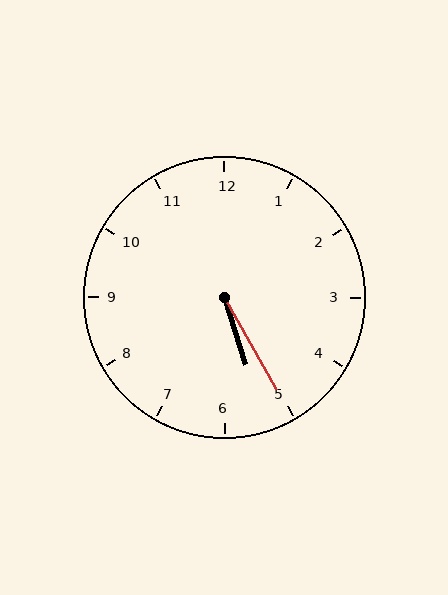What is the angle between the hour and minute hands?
Approximately 12 degrees.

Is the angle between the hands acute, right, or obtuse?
It is acute.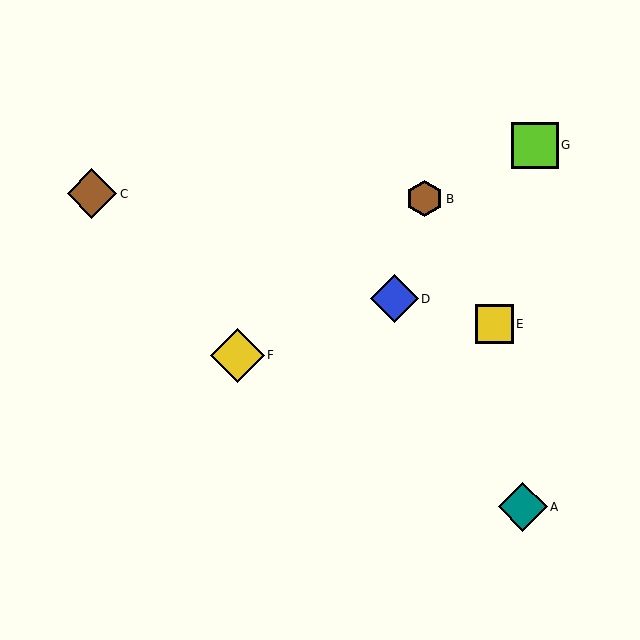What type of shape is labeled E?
Shape E is a yellow square.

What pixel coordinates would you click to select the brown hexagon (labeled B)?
Click at (424, 199) to select the brown hexagon B.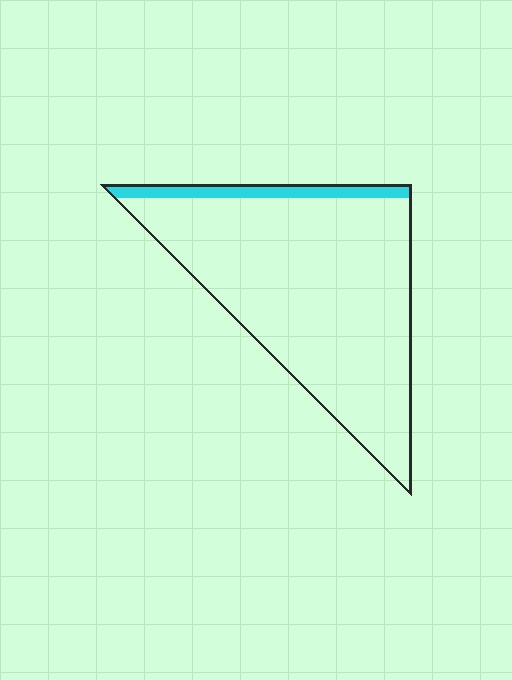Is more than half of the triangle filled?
No.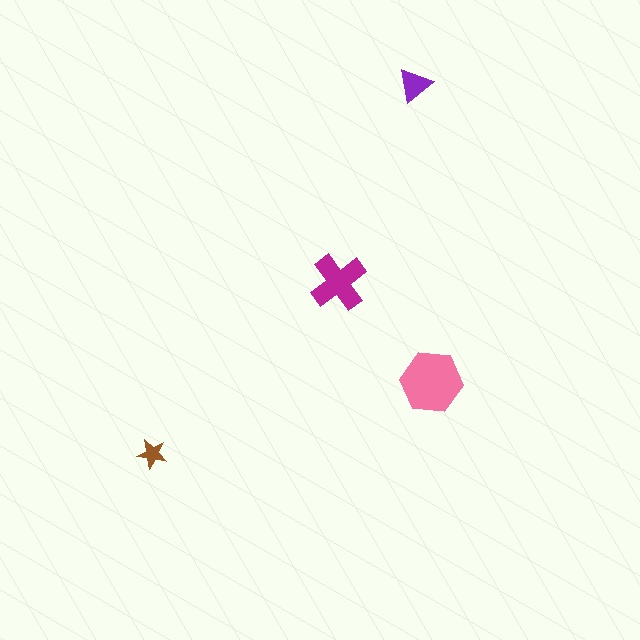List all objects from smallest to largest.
The brown star, the purple triangle, the magenta cross, the pink hexagon.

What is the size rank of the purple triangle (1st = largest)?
3rd.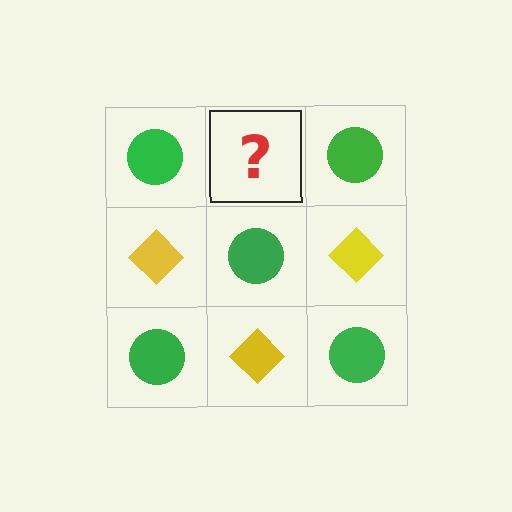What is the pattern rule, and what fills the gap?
The rule is that it alternates green circle and yellow diamond in a checkerboard pattern. The gap should be filled with a yellow diamond.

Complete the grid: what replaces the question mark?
The question mark should be replaced with a yellow diamond.